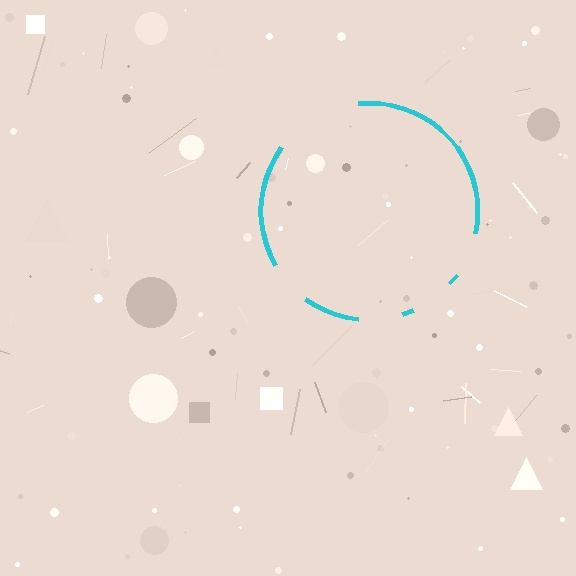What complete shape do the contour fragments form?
The contour fragments form a circle.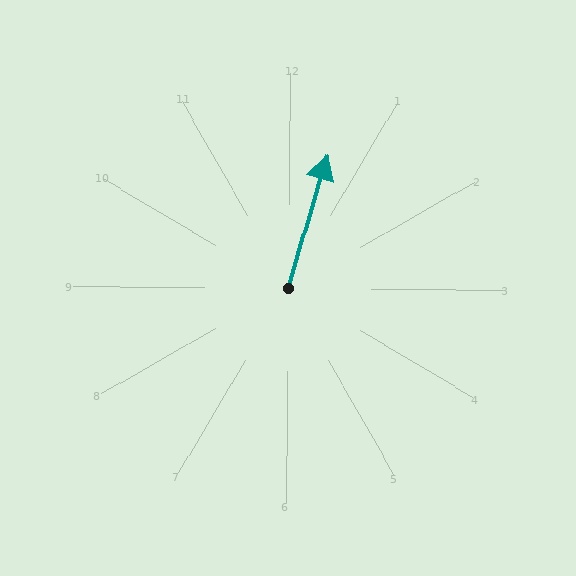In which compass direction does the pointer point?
North.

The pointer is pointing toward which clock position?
Roughly 1 o'clock.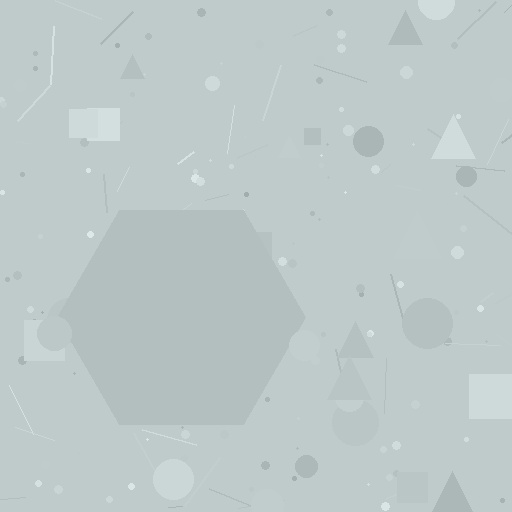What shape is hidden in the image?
A hexagon is hidden in the image.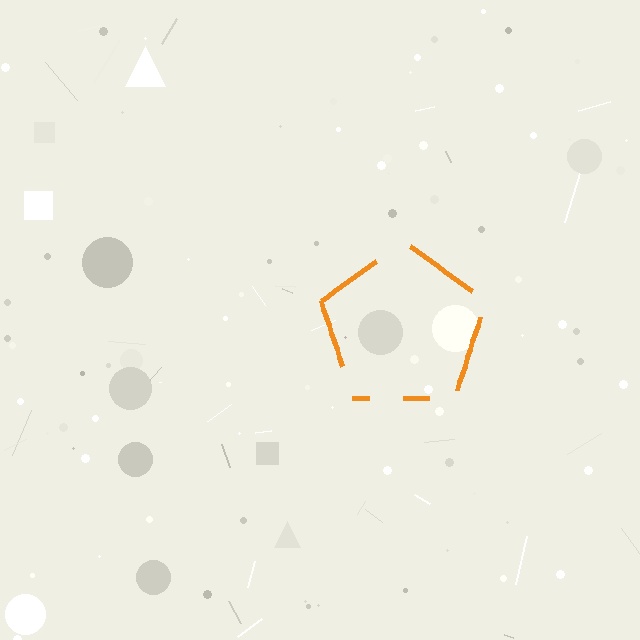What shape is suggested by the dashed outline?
The dashed outline suggests a pentagon.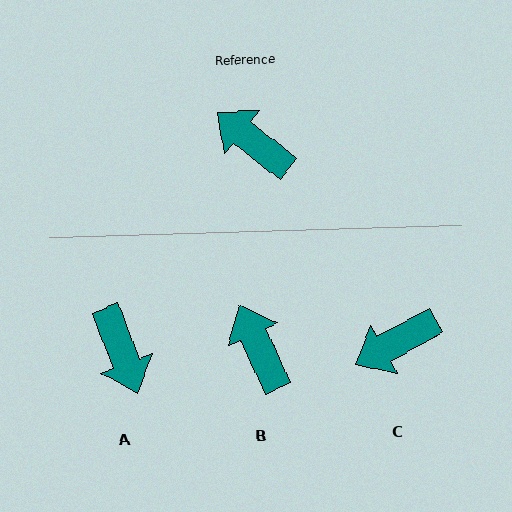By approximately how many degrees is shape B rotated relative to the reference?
Approximately 27 degrees clockwise.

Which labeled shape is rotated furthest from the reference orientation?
A, about 149 degrees away.